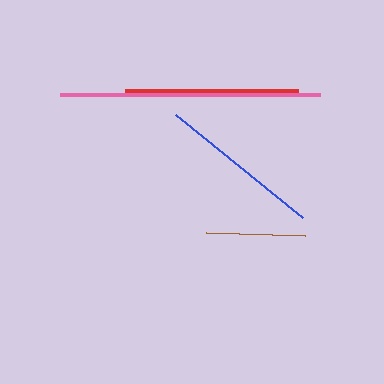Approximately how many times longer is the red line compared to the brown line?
The red line is approximately 1.7 times the length of the brown line.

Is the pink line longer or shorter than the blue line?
The pink line is longer than the blue line.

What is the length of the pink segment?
The pink segment is approximately 261 pixels long.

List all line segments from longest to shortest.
From longest to shortest: pink, red, blue, brown.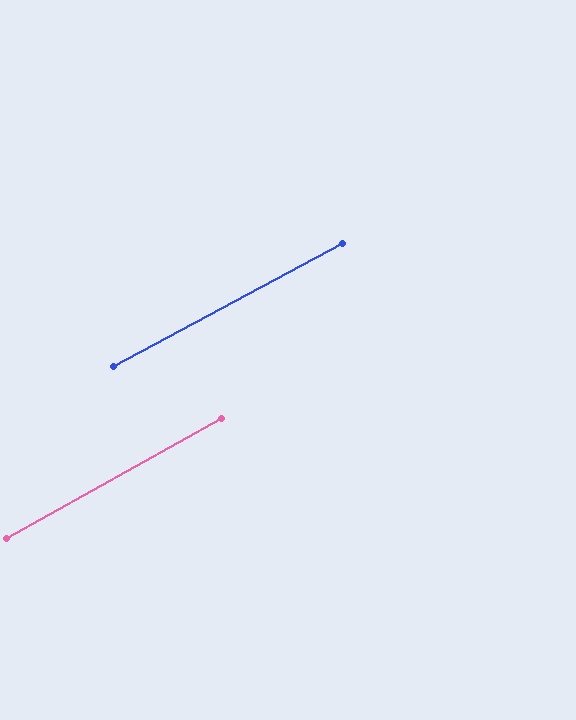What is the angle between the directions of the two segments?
Approximately 1 degree.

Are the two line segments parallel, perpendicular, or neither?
Parallel — their directions differ by only 0.9°.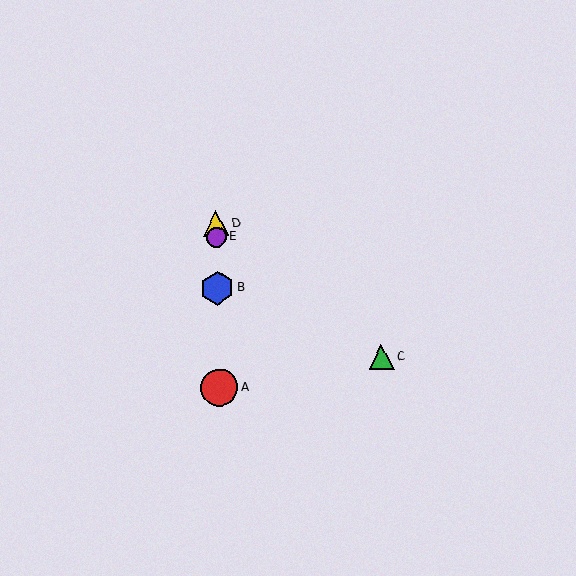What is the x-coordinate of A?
Object A is at x≈219.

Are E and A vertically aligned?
Yes, both are at x≈216.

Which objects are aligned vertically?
Objects A, B, D, E are aligned vertically.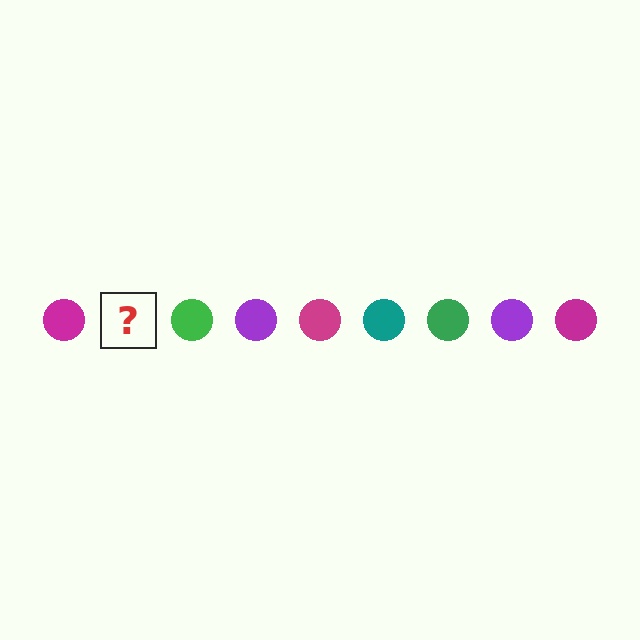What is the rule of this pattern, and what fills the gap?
The rule is that the pattern cycles through magenta, teal, green, purple circles. The gap should be filled with a teal circle.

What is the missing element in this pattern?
The missing element is a teal circle.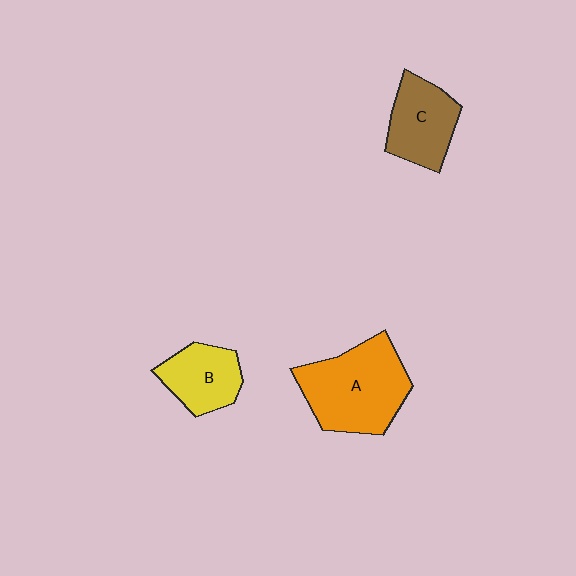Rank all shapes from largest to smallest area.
From largest to smallest: A (orange), C (brown), B (yellow).